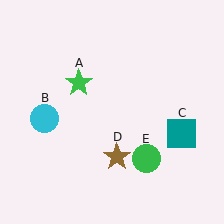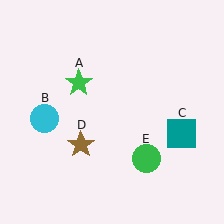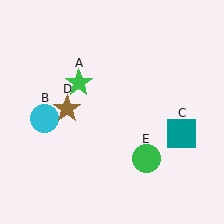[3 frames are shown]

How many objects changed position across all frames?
1 object changed position: brown star (object D).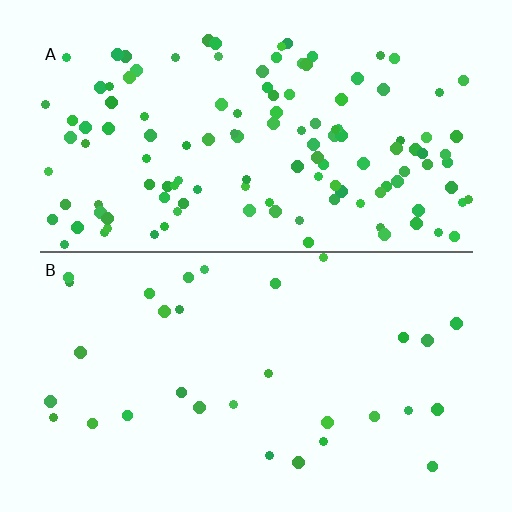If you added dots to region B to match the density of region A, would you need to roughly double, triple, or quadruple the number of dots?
Approximately quadruple.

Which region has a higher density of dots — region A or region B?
A (the top).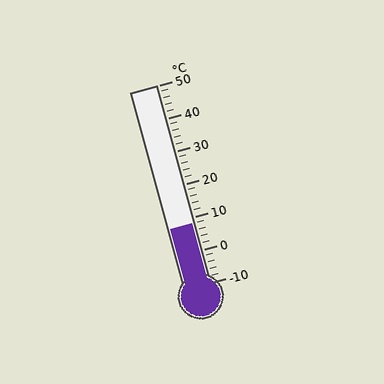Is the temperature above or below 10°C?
The temperature is below 10°C.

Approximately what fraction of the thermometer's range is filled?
The thermometer is filled to approximately 30% of its range.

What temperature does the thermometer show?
The thermometer shows approximately 8°C.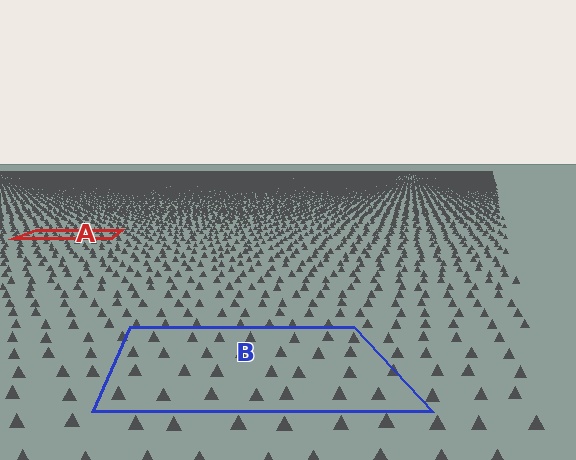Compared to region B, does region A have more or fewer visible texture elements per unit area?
Region A has more texture elements per unit area — they are packed more densely because it is farther away.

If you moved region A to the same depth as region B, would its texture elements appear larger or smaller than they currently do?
They would appear larger. At a closer depth, the same texture elements are projected at a bigger on-screen size.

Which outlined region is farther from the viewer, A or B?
Region A is farther from the viewer — the texture elements inside it appear smaller and more densely packed.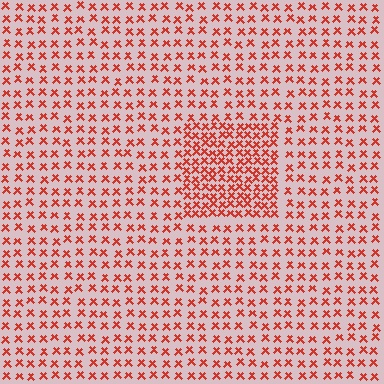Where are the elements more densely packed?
The elements are more densely packed inside the rectangle boundary.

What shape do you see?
I see a rectangle.